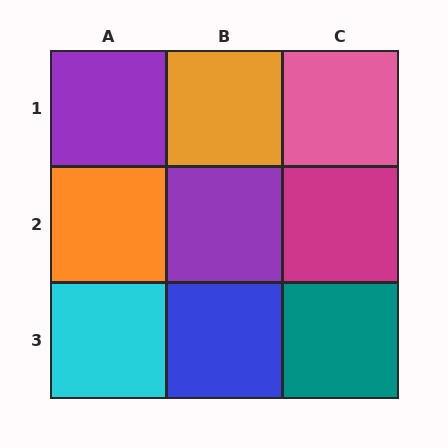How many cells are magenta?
1 cell is magenta.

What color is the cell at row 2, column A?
Orange.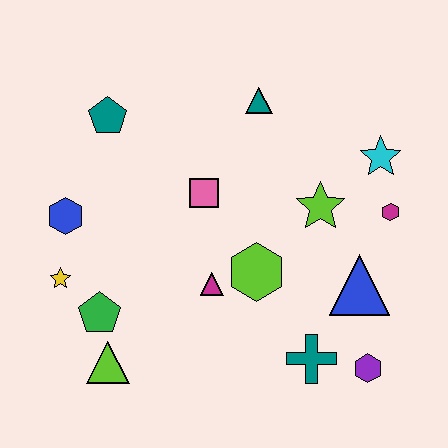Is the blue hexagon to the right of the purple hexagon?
No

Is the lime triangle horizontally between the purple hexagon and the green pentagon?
Yes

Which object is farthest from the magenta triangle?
The cyan star is farthest from the magenta triangle.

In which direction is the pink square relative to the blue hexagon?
The pink square is to the right of the blue hexagon.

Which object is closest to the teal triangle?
The pink square is closest to the teal triangle.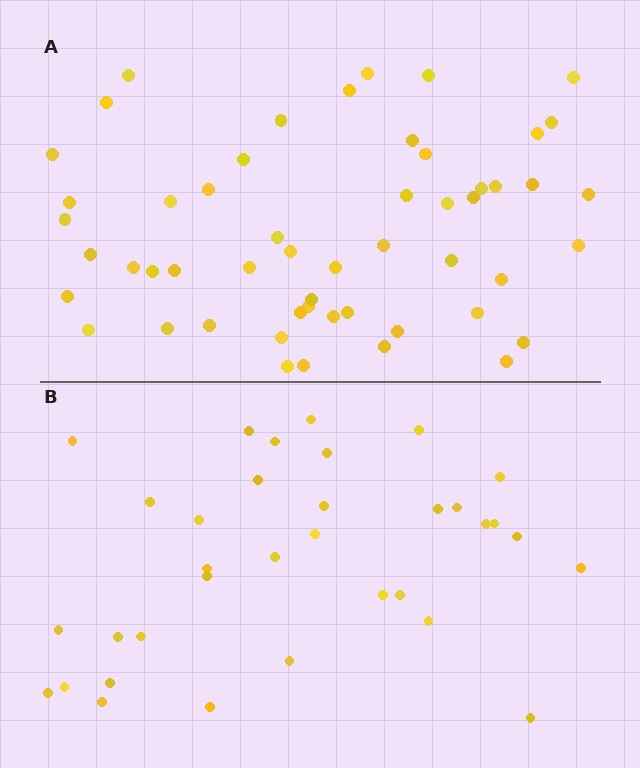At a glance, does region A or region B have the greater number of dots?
Region A (the top region) has more dots.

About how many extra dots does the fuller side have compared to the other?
Region A has approximately 20 more dots than region B.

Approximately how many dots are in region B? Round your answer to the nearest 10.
About 30 dots. (The exact count is 34, which rounds to 30.)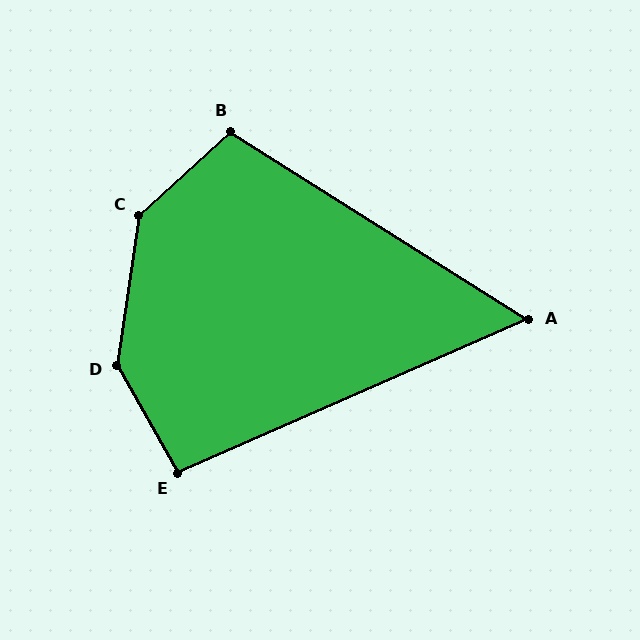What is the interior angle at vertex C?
Approximately 141 degrees (obtuse).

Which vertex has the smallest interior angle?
A, at approximately 56 degrees.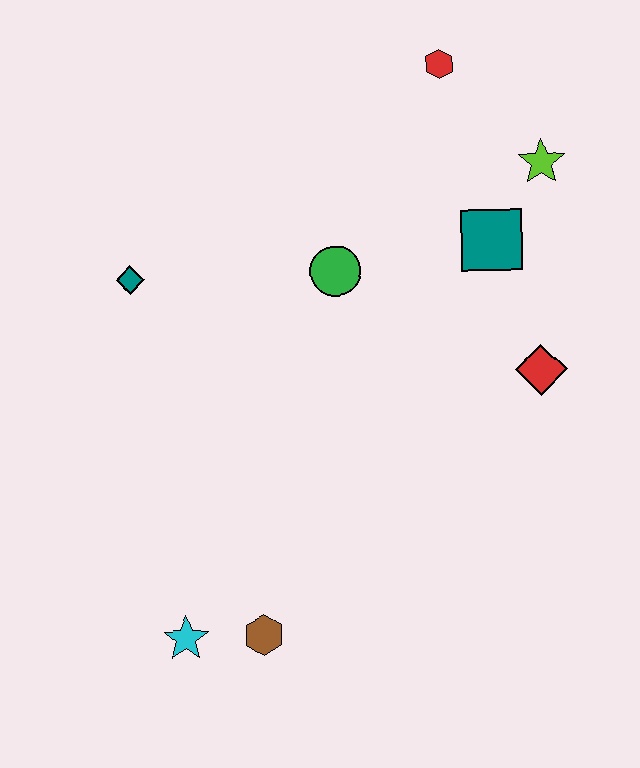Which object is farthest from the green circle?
The cyan star is farthest from the green circle.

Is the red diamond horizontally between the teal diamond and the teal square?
No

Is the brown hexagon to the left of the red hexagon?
Yes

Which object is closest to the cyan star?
The brown hexagon is closest to the cyan star.